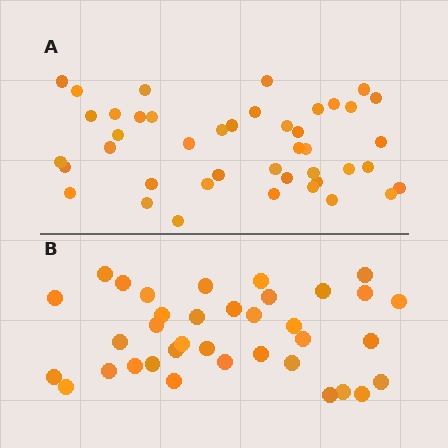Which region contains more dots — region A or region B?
Region A (the top region) has more dots.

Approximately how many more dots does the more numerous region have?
Region A has roughly 8 or so more dots than region B.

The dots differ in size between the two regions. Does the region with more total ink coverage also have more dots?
No. Region B has more total ink coverage because its dots are larger, but region A actually contains more individual dots. Total area can be misleading — the number of items is what matters here.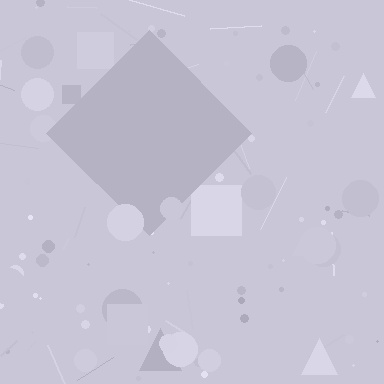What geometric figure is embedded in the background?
A diamond is embedded in the background.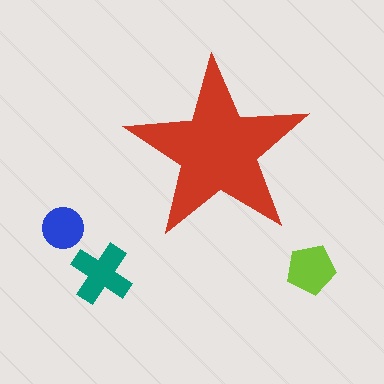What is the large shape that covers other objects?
A red star.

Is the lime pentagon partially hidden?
No, the lime pentagon is fully visible.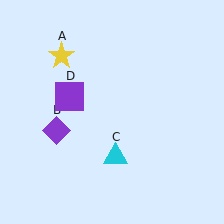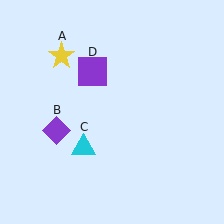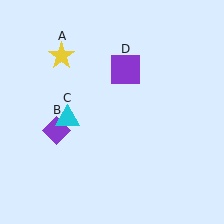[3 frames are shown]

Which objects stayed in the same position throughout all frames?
Yellow star (object A) and purple diamond (object B) remained stationary.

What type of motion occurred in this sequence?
The cyan triangle (object C), purple square (object D) rotated clockwise around the center of the scene.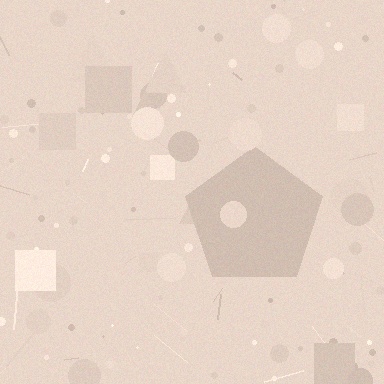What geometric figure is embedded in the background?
A pentagon is embedded in the background.